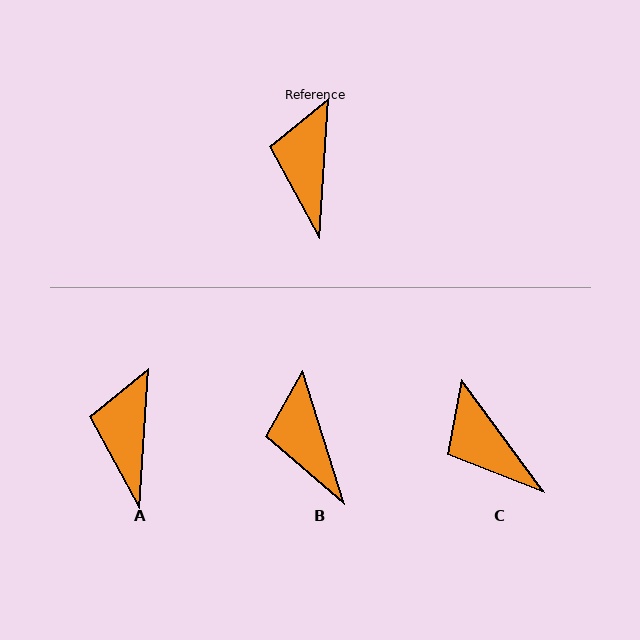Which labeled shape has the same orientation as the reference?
A.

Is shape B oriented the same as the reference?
No, it is off by about 21 degrees.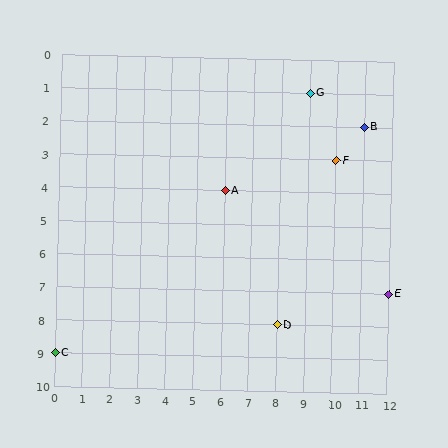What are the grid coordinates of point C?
Point C is at grid coordinates (0, 9).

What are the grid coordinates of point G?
Point G is at grid coordinates (9, 1).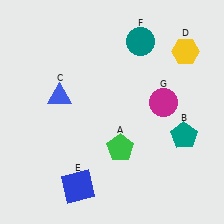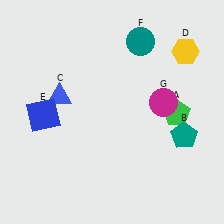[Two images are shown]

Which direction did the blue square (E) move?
The blue square (E) moved up.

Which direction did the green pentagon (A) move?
The green pentagon (A) moved right.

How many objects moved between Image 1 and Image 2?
2 objects moved between the two images.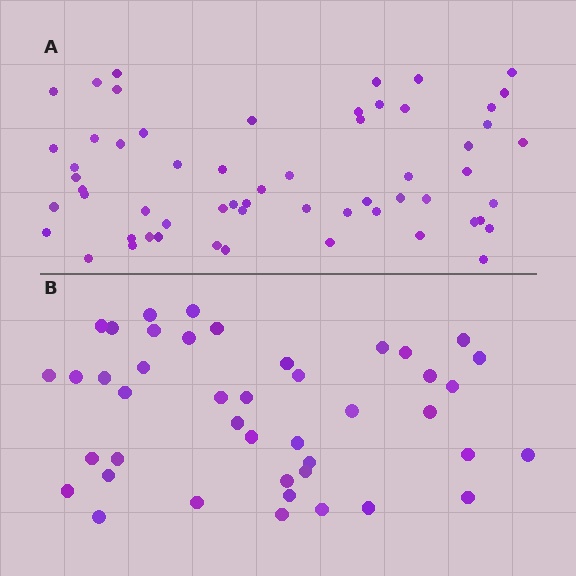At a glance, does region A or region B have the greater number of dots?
Region A (the top region) has more dots.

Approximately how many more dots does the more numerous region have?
Region A has approximately 15 more dots than region B.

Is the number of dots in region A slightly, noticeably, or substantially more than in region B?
Region A has noticeably more, but not dramatically so. The ratio is roughly 1.4 to 1.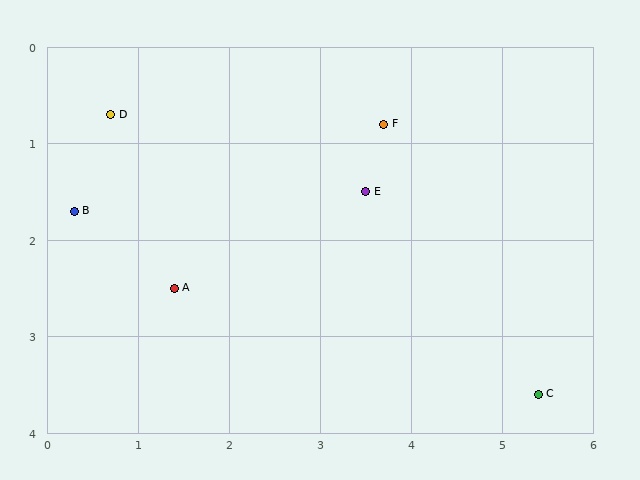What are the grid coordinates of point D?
Point D is at approximately (0.7, 0.7).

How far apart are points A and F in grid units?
Points A and F are about 2.9 grid units apart.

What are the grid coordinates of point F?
Point F is at approximately (3.7, 0.8).